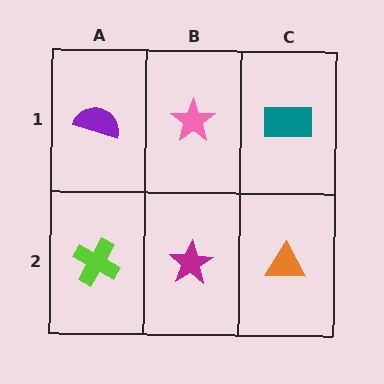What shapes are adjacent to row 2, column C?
A teal rectangle (row 1, column C), a magenta star (row 2, column B).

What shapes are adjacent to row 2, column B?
A pink star (row 1, column B), a lime cross (row 2, column A), an orange triangle (row 2, column C).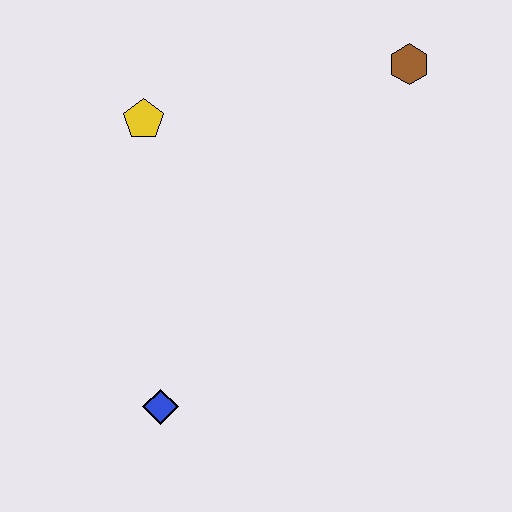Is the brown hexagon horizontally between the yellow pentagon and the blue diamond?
No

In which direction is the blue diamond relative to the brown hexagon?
The blue diamond is below the brown hexagon.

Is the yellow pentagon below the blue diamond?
No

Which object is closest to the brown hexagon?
The yellow pentagon is closest to the brown hexagon.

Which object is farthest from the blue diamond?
The brown hexagon is farthest from the blue diamond.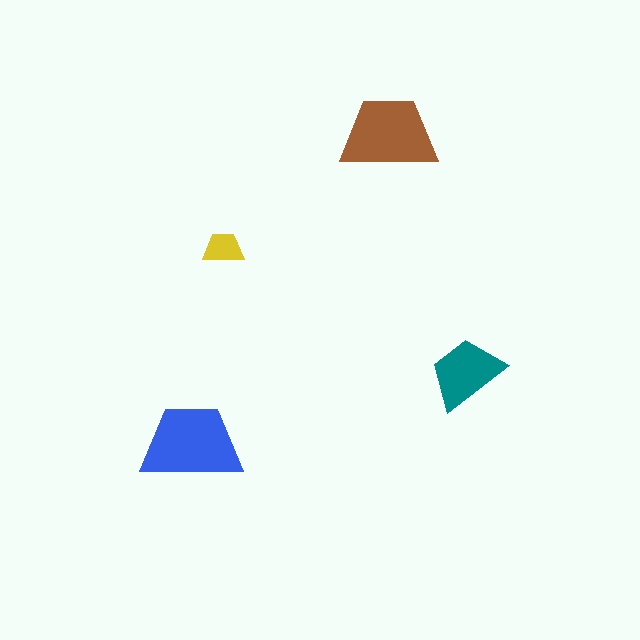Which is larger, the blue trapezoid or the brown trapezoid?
The blue one.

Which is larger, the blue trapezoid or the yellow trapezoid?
The blue one.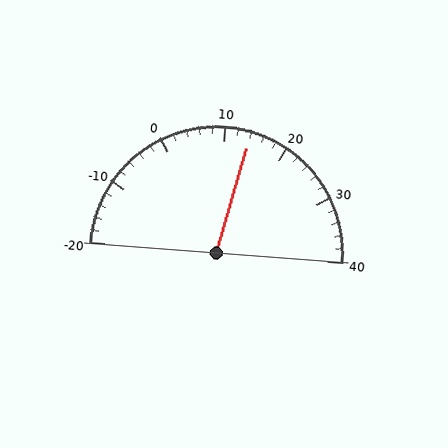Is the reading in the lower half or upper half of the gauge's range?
The reading is in the upper half of the range (-20 to 40).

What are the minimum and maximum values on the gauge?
The gauge ranges from -20 to 40.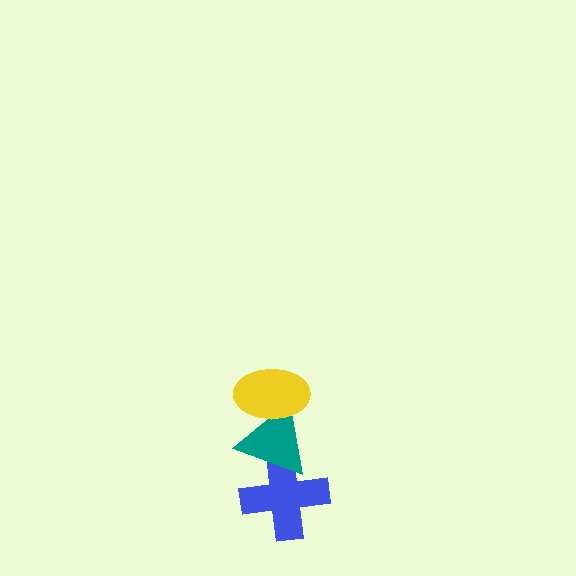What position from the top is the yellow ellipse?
The yellow ellipse is 1st from the top.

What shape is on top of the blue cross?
The teal triangle is on top of the blue cross.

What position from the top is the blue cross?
The blue cross is 3rd from the top.